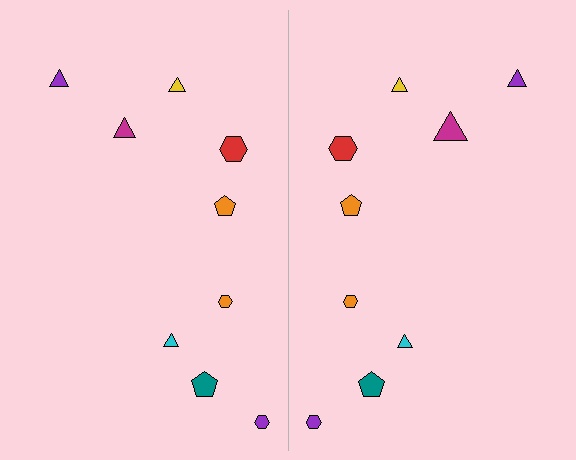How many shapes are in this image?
There are 18 shapes in this image.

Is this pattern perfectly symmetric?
No, the pattern is not perfectly symmetric. The magenta triangle on the right side has a different size than its mirror counterpart.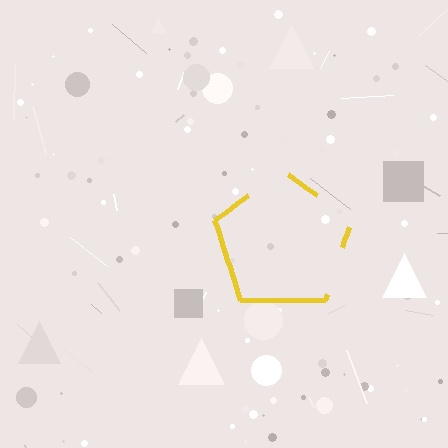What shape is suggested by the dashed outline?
The dashed outline suggests a pentagon.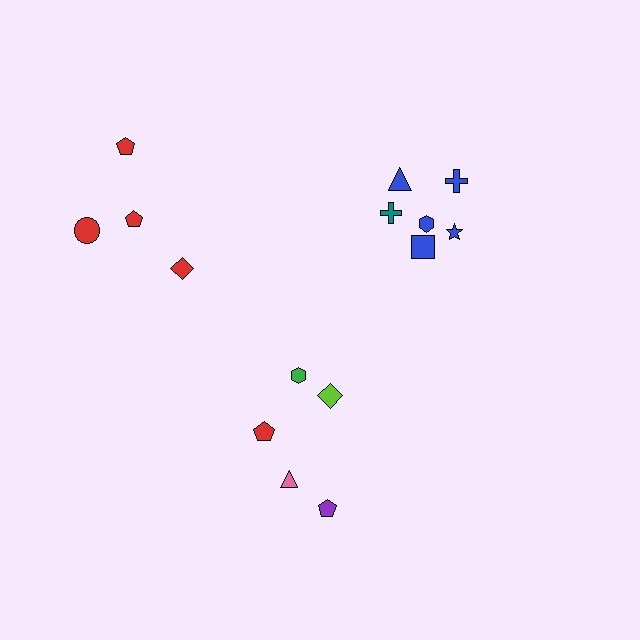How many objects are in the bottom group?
There are 5 objects.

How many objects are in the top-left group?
There are 4 objects.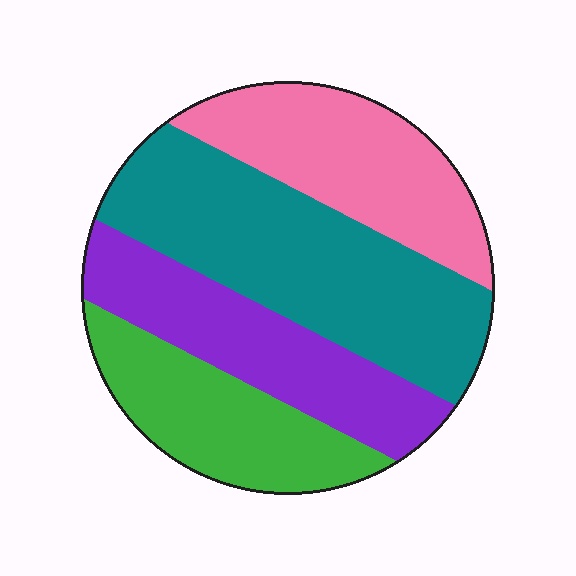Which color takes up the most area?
Teal, at roughly 35%.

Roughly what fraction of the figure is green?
Green takes up between a sixth and a third of the figure.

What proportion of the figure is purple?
Purple covers roughly 20% of the figure.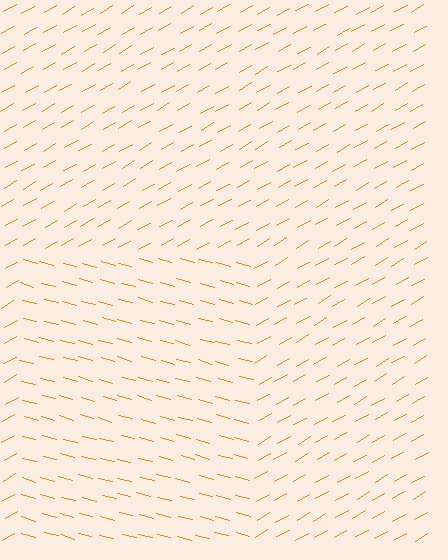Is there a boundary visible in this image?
Yes, there is a texture boundary formed by a change in line orientation.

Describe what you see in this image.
The image is filled with small orange line segments. A rectangle region in the image has lines oriented differently from the surrounding lines, creating a visible texture boundary.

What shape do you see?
I see a rectangle.